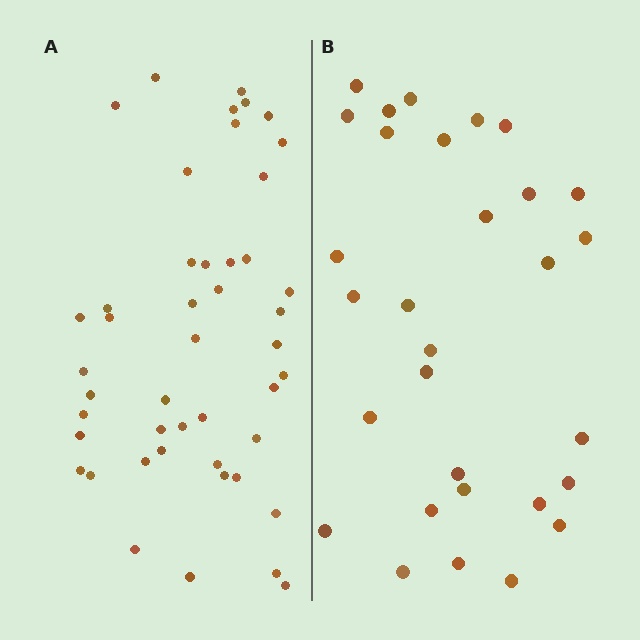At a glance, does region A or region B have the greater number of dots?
Region A (the left region) has more dots.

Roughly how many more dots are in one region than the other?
Region A has approximately 15 more dots than region B.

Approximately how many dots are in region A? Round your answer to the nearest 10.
About 50 dots. (The exact count is 46, which rounds to 50.)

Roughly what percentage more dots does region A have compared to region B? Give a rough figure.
About 55% more.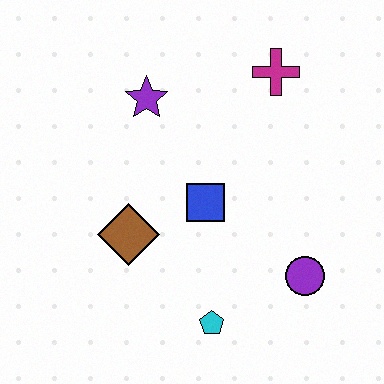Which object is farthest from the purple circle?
The purple star is farthest from the purple circle.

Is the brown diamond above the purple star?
No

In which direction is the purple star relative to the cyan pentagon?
The purple star is above the cyan pentagon.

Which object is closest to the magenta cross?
The purple star is closest to the magenta cross.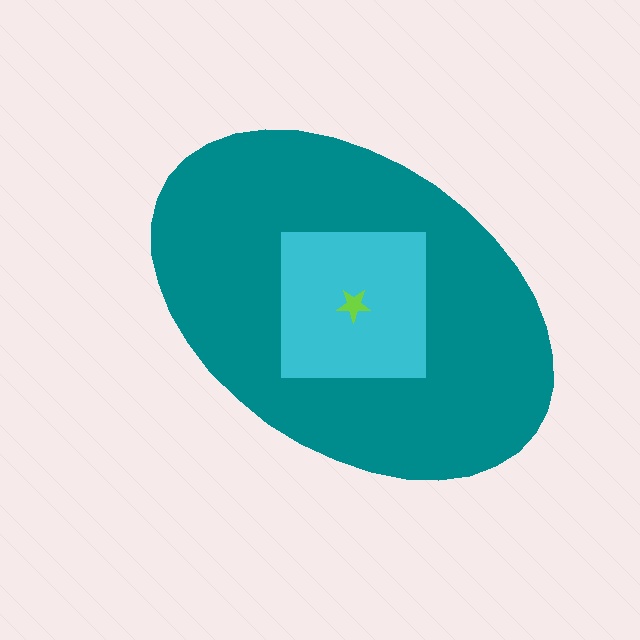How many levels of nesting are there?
3.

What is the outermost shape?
The teal ellipse.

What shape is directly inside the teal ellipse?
The cyan square.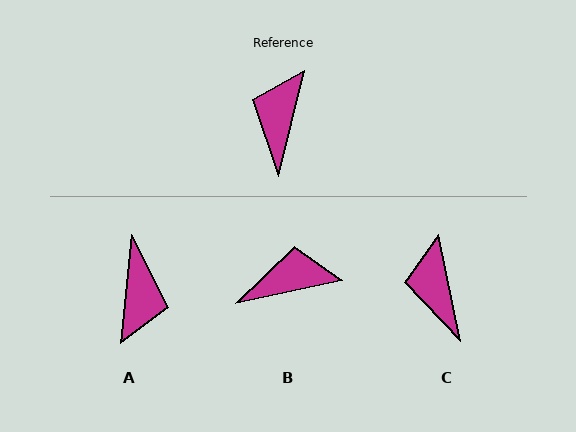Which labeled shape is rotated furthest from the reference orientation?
A, about 172 degrees away.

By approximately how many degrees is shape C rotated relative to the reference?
Approximately 25 degrees counter-clockwise.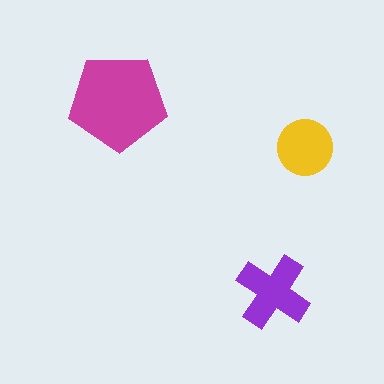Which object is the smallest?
The yellow circle.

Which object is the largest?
The magenta pentagon.